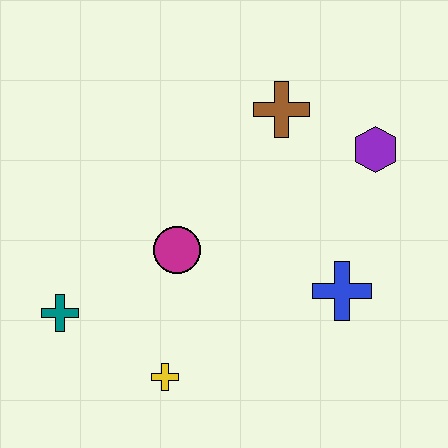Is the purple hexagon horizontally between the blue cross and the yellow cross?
No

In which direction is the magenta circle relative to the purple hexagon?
The magenta circle is to the left of the purple hexagon.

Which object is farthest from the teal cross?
The purple hexagon is farthest from the teal cross.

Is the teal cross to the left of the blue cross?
Yes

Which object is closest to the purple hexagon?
The brown cross is closest to the purple hexagon.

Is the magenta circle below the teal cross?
No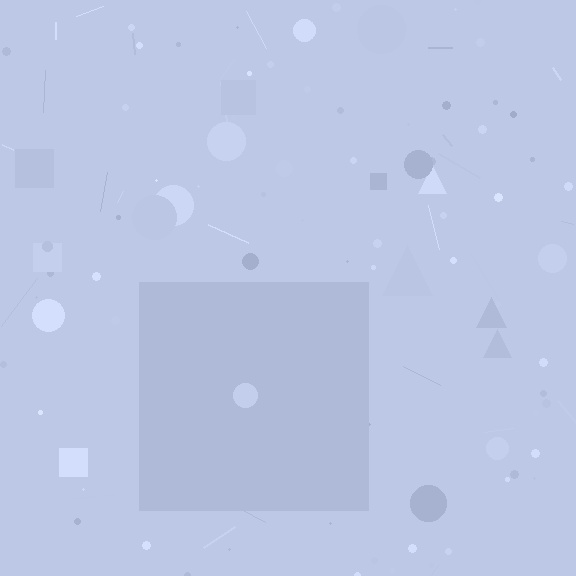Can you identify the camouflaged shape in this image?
The camouflaged shape is a square.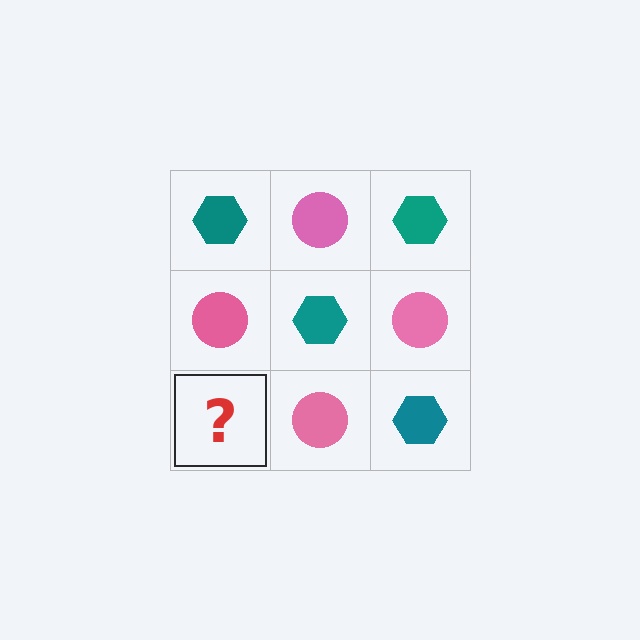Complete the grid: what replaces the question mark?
The question mark should be replaced with a teal hexagon.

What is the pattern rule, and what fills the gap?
The rule is that it alternates teal hexagon and pink circle in a checkerboard pattern. The gap should be filled with a teal hexagon.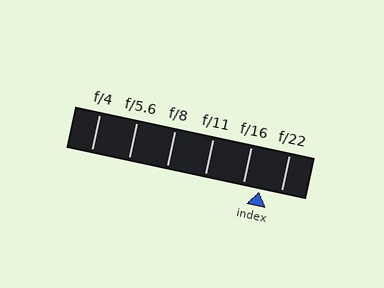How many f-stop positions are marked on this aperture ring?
There are 6 f-stop positions marked.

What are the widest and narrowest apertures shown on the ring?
The widest aperture shown is f/4 and the narrowest is f/22.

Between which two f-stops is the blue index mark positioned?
The index mark is between f/16 and f/22.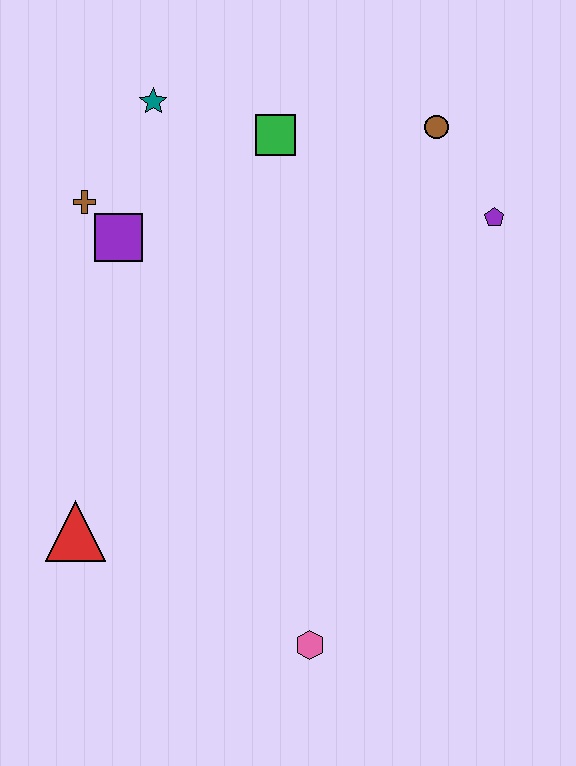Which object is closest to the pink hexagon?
The red triangle is closest to the pink hexagon.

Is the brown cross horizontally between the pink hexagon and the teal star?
No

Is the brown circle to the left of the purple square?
No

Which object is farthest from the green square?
The pink hexagon is farthest from the green square.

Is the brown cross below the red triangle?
No